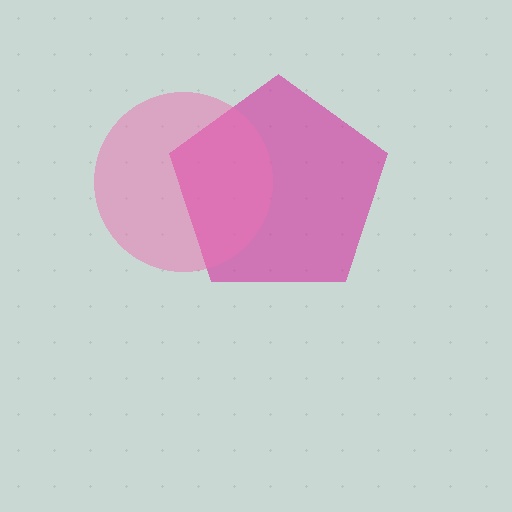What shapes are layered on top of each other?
The layered shapes are: a magenta pentagon, a pink circle.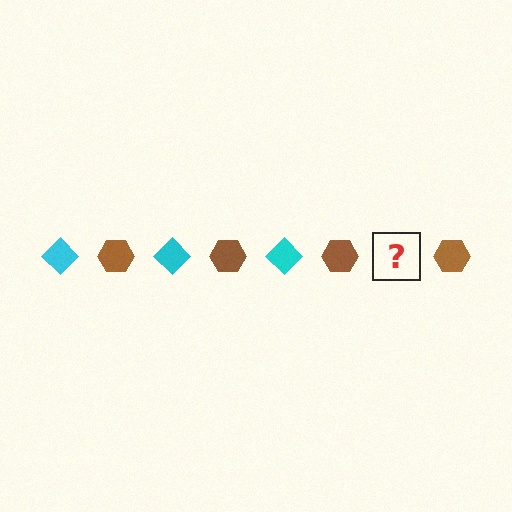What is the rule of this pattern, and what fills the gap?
The rule is that the pattern alternates between cyan diamond and brown hexagon. The gap should be filled with a cyan diamond.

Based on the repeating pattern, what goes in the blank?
The blank should be a cyan diamond.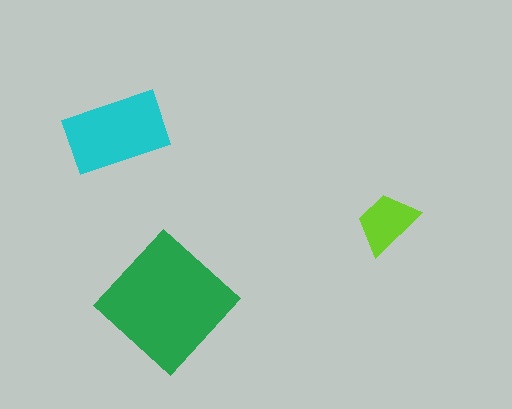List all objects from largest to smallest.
The green diamond, the cyan rectangle, the lime trapezoid.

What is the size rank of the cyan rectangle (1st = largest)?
2nd.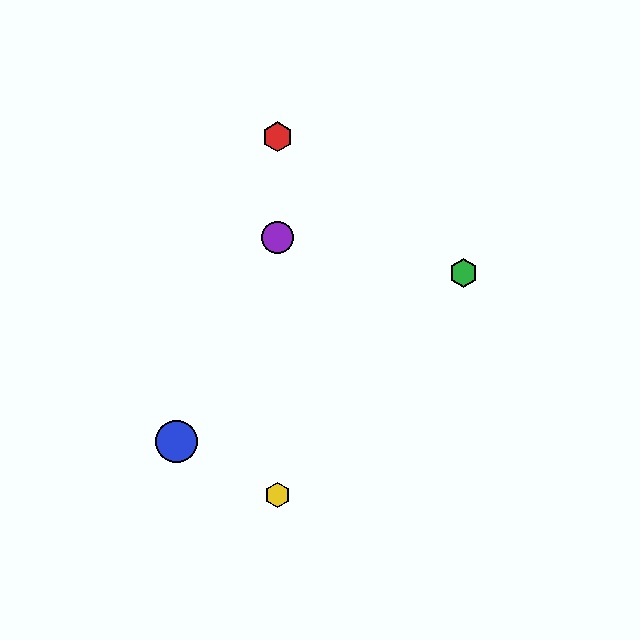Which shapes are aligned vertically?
The red hexagon, the yellow hexagon, the purple circle are aligned vertically.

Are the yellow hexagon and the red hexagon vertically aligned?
Yes, both are at x≈277.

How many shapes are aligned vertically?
3 shapes (the red hexagon, the yellow hexagon, the purple circle) are aligned vertically.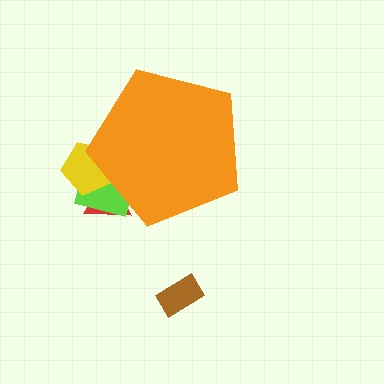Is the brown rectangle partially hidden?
No, the brown rectangle is fully visible.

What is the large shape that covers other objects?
An orange pentagon.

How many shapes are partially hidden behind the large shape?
3 shapes are partially hidden.